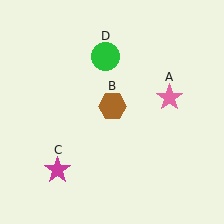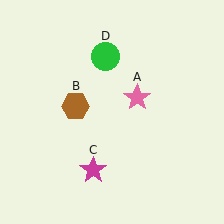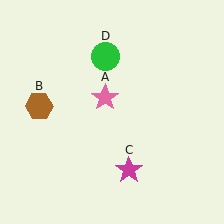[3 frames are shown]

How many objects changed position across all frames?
3 objects changed position: pink star (object A), brown hexagon (object B), magenta star (object C).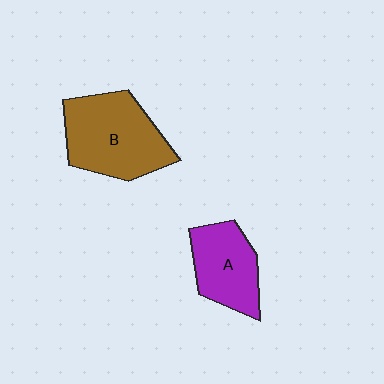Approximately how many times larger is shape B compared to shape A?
Approximately 1.4 times.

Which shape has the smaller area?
Shape A (purple).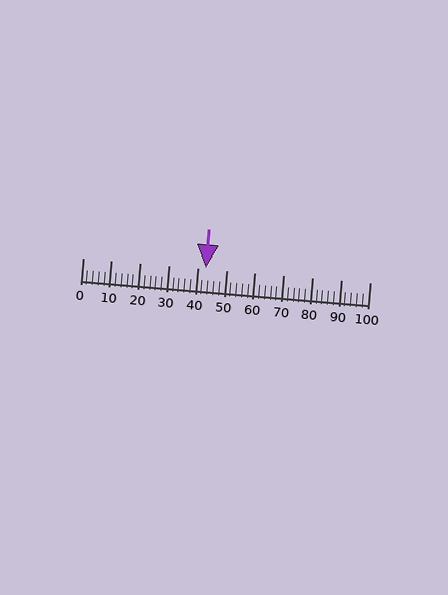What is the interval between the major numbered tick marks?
The major tick marks are spaced 10 units apart.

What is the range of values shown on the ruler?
The ruler shows values from 0 to 100.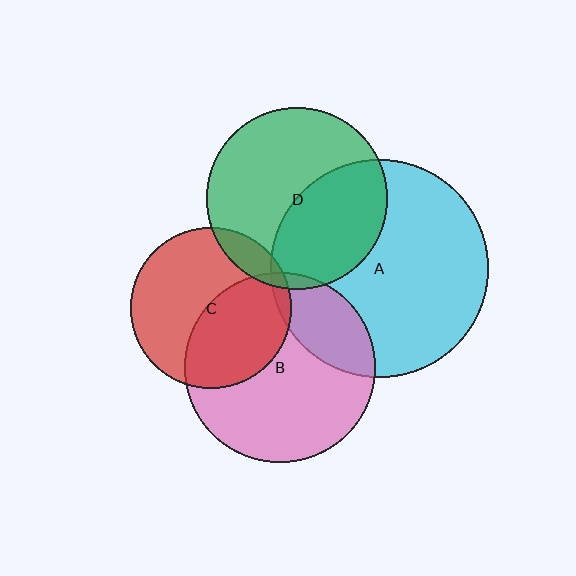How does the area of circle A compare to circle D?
Approximately 1.4 times.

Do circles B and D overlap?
Yes.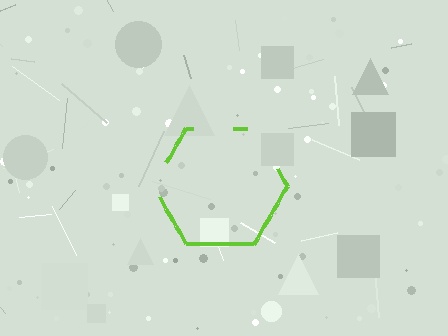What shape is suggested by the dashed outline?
The dashed outline suggests a hexagon.